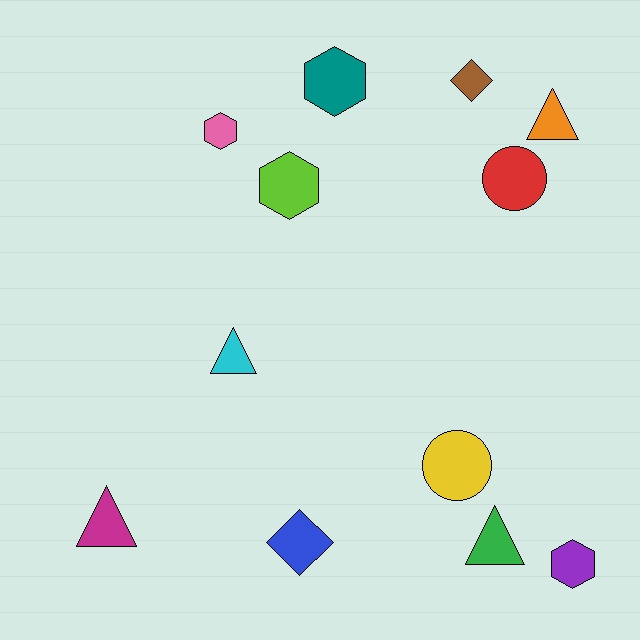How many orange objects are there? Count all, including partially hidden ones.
There is 1 orange object.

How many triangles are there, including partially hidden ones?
There are 4 triangles.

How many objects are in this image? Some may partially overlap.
There are 12 objects.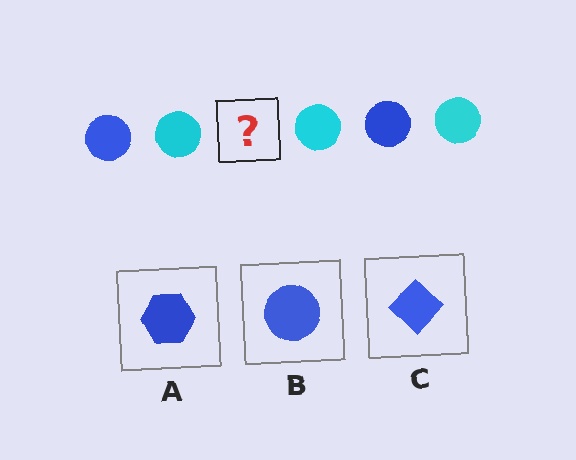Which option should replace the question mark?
Option B.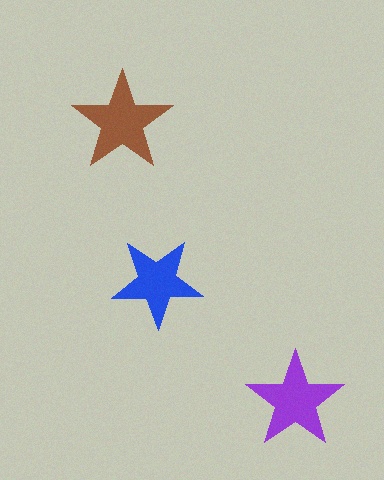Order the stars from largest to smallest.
the brown one, the purple one, the blue one.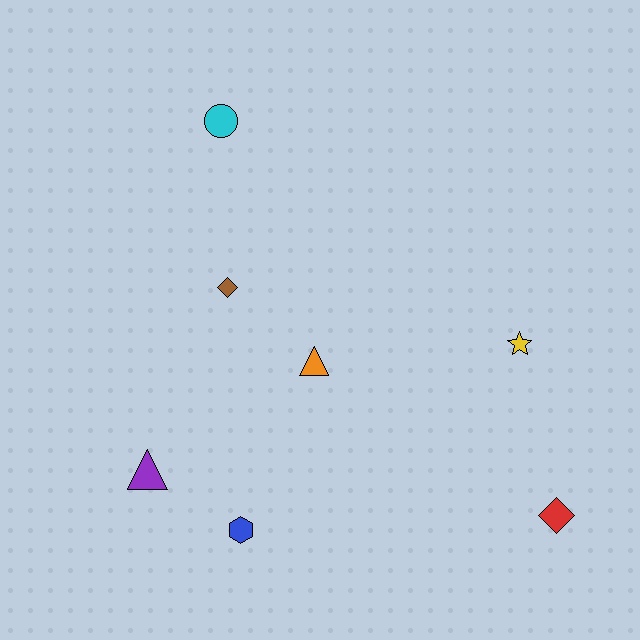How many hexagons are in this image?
There is 1 hexagon.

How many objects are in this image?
There are 7 objects.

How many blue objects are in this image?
There is 1 blue object.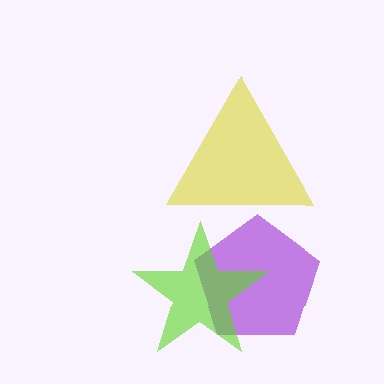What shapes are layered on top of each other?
The layered shapes are: a yellow triangle, a purple pentagon, a lime star.